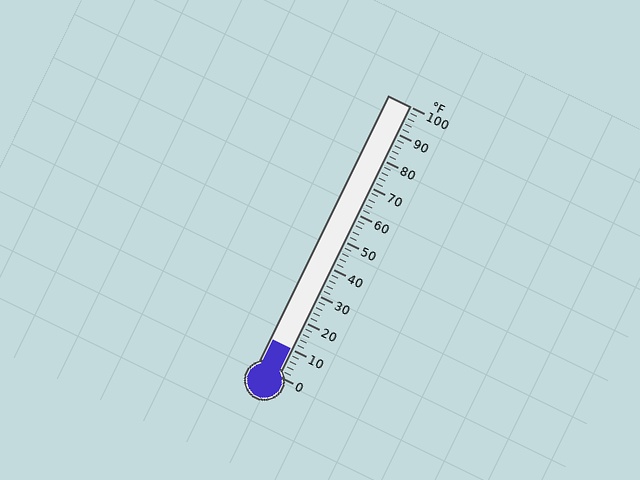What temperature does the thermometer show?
The thermometer shows approximately 10°F.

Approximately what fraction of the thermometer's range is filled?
The thermometer is filled to approximately 10% of its range.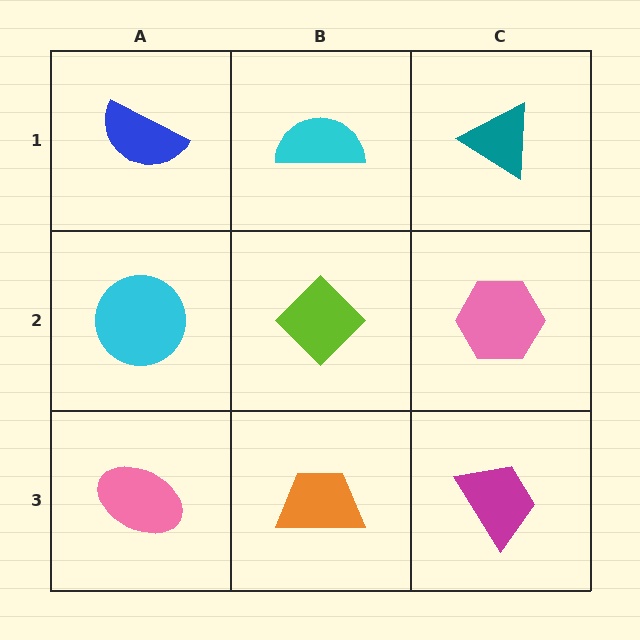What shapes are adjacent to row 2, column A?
A blue semicircle (row 1, column A), a pink ellipse (row 3, column A), a lime diamond (row 2, column B).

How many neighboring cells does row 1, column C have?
2.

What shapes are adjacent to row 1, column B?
A lime diamond (row 2, column B), a blue semicircle (row 1, column A), a teal triangle (row 1, column C).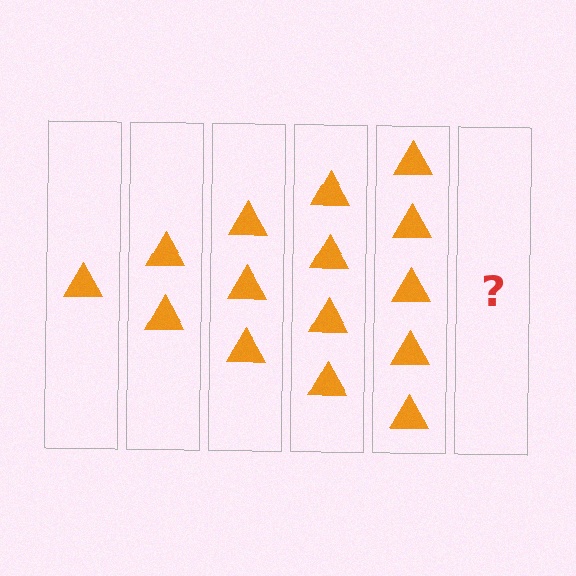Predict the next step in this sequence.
The next step is 6 triangles.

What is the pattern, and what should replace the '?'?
The pattern is that each step adds one more triangle. The '?' should be 6 triangles.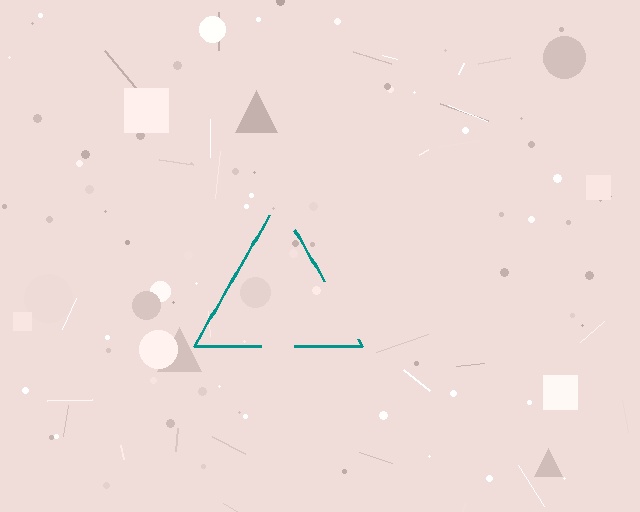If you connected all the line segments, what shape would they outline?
They would outline a triangle.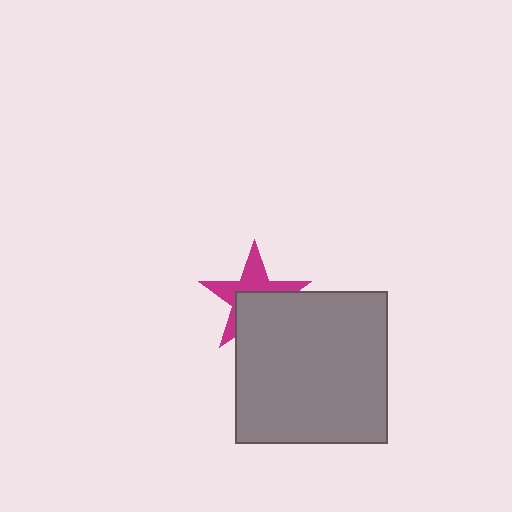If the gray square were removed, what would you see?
You would see the complete magenta star.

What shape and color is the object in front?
The object in front is a gray square.